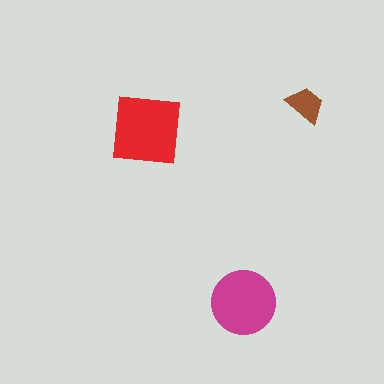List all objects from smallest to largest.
The brown trapezoid, the magenta circle, the red square.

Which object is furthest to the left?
The red square is leftmost.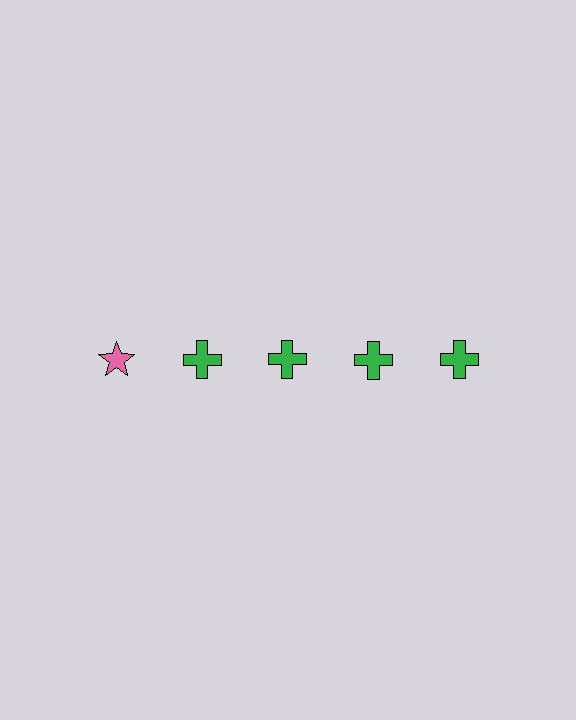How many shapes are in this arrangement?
There are 5 shapes arranged in a grid pattern.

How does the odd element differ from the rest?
It differs in both color (pink instead of green) and shape (star instead of cross).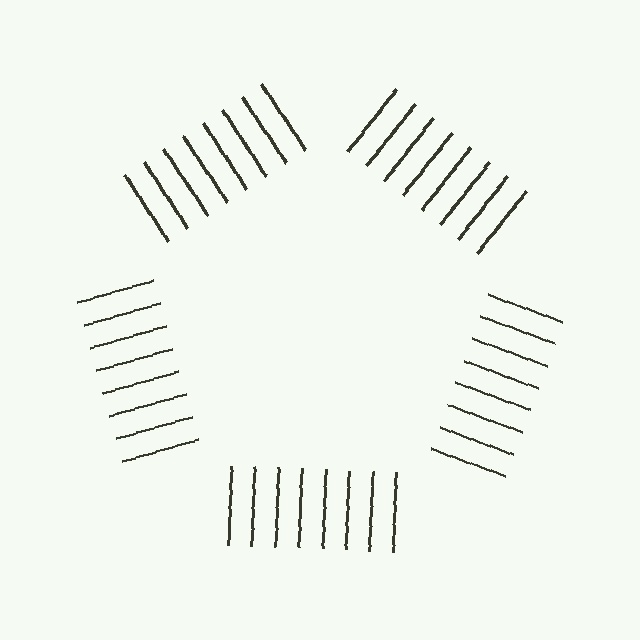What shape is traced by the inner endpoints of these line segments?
An illusory pentagon — the line segments terminate on its edges but no continuous stroke is drawn.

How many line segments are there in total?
40 — 8 along each of the 5 edges.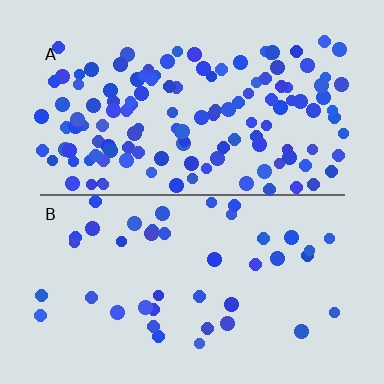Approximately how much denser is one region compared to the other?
Approximately 3.1× — region A over region B.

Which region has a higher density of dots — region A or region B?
A (the top).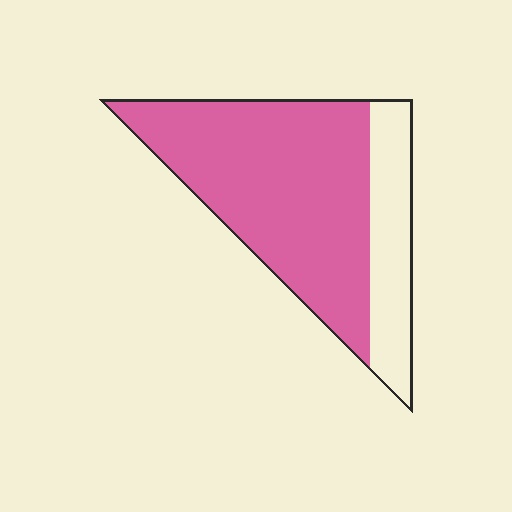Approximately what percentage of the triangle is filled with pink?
Approximately 75%.